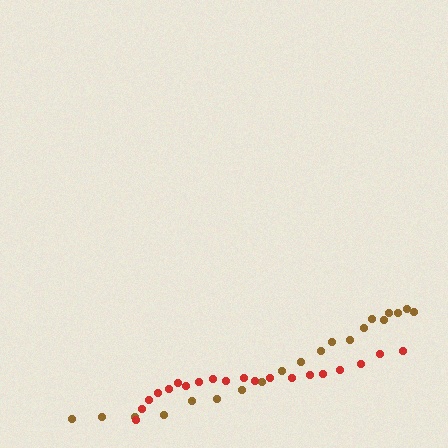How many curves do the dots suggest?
There are 2 distinct paths.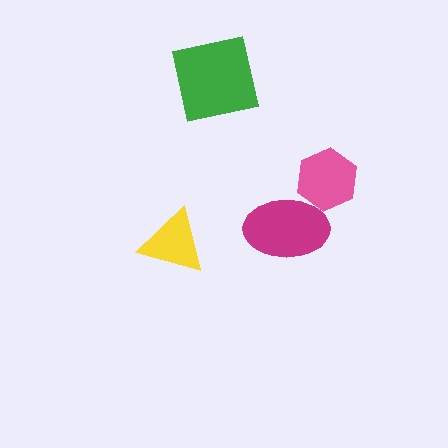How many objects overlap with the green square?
0 objects overlap with the green square.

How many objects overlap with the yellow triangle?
0 objects overlap with the yellow triangle.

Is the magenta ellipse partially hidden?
Yes, it is partially covered by another shape.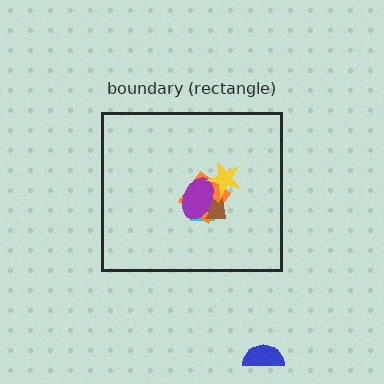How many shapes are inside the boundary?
5 inside, 1 outside.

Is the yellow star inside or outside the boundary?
Inside.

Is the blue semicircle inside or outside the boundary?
Outside.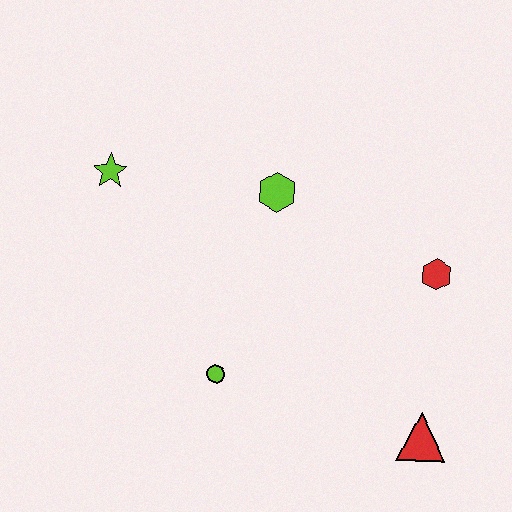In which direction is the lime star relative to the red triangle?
The lime star is to the left of the red triangle.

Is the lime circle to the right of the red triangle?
No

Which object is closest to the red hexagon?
The red triangle is closest to the red hexagon.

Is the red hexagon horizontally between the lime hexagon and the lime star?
No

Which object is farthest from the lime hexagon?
The red triangle is farthest from the lime hexagon.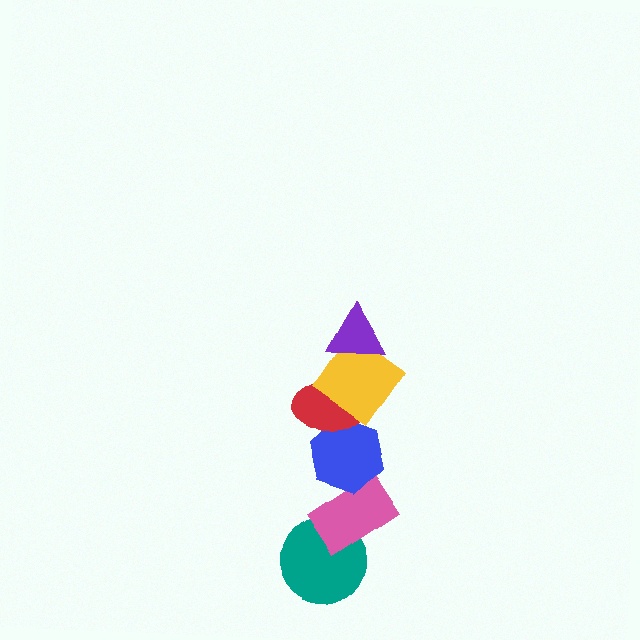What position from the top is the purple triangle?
The purple triangle is 1st from the top.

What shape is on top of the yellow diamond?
The purple triangle is on top of the yellow diamond.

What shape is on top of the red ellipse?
The yellow diamond is on top of the red ellipse.